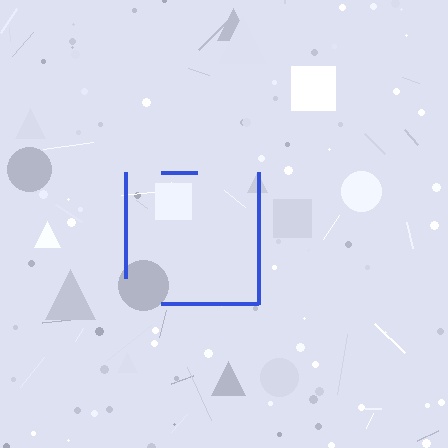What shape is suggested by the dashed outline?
The dashed outline suggests a square.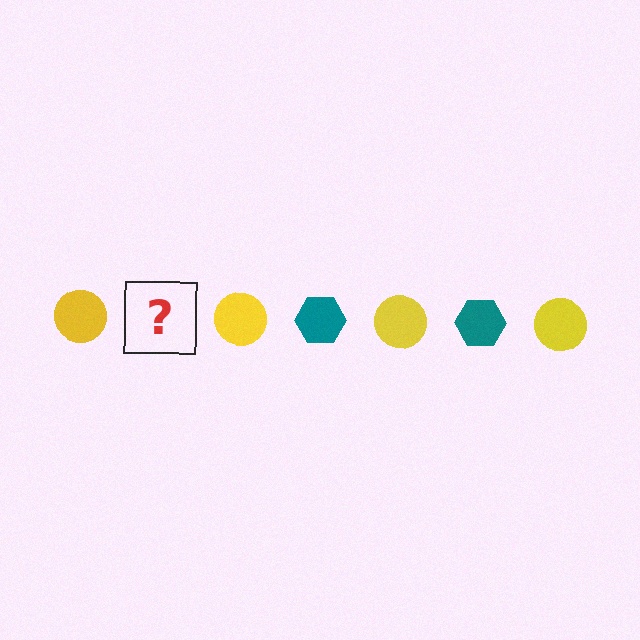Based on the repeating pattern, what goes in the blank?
The blank should be a teal hexagon.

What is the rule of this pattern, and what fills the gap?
The rule is that the pattern alternates between yellow circle and teal hexagon. The gap should be filled with a teal hexagon.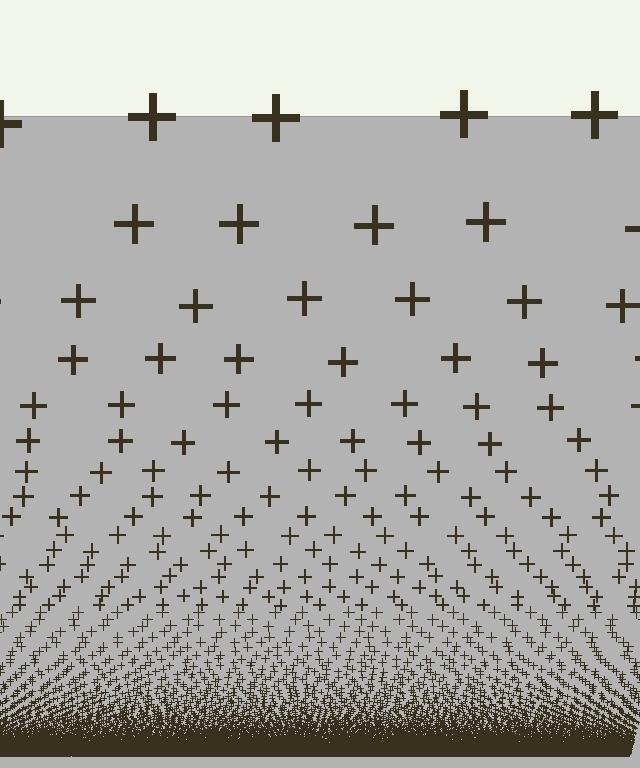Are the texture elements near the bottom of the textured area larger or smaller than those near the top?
Smaller. The gradient is inverted — elements near the bottom are smaller and denser.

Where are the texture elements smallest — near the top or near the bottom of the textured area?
Near the bottom.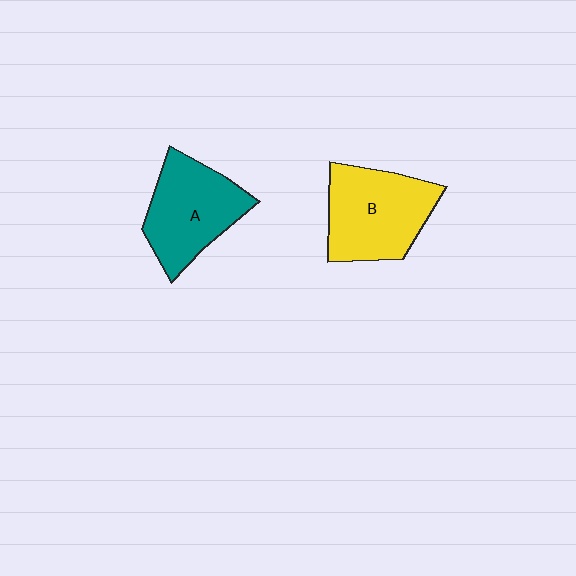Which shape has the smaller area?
Shape A (teal).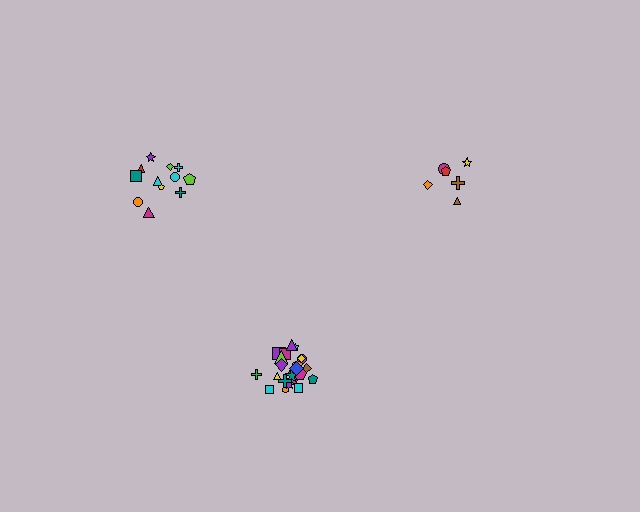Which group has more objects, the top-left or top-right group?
The top-left group.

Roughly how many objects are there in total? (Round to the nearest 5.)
Roughly 45 objects in total.